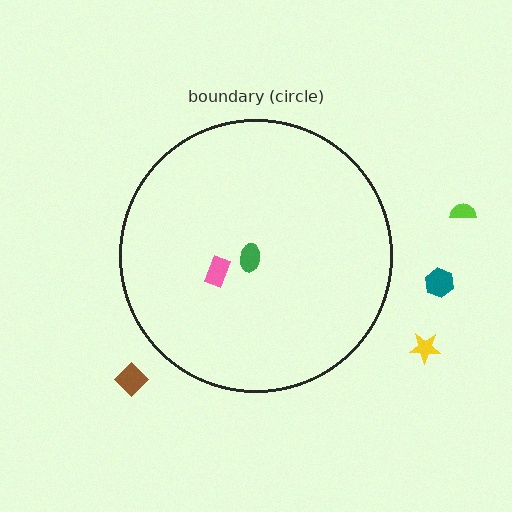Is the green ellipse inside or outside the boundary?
Inside.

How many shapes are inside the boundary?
2 inside, 4 outside.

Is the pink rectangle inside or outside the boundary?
Inside.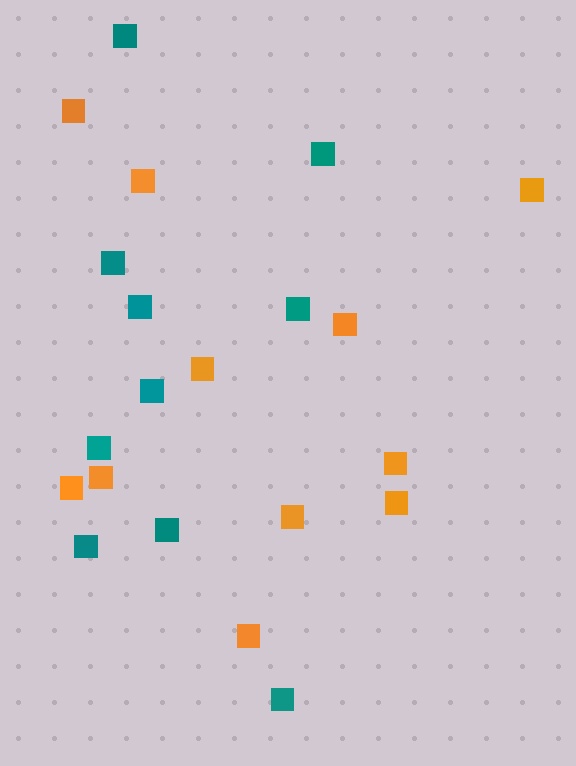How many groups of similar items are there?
There are 2 groups: one group of orange squares (11) and one group of teal squares (10).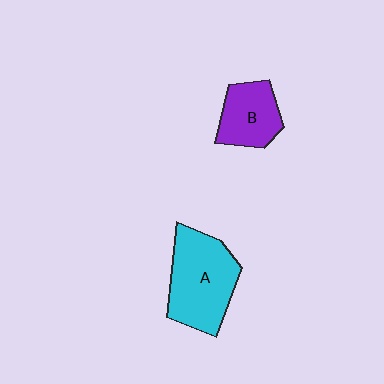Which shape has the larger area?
Shape A (cyan).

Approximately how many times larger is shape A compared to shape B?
Approximately 1.6 times.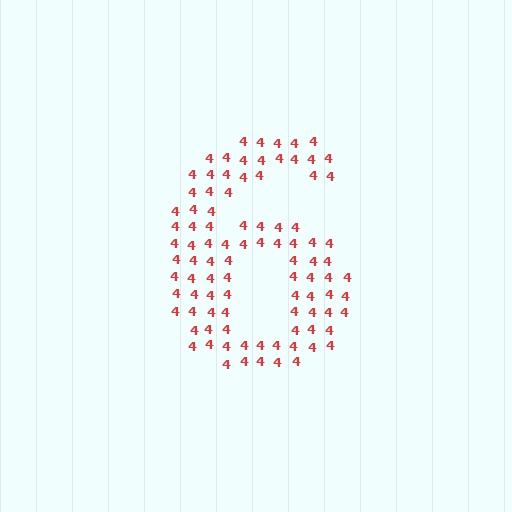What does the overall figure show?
The overall figure shows the digit 6.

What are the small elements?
The small elements are digit 4's.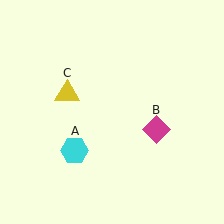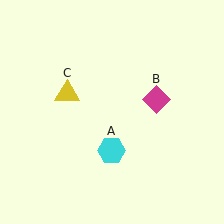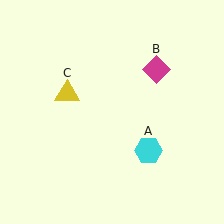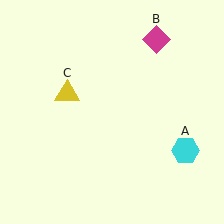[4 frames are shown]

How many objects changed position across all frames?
2 objects changed position: cyan hexagon (object A), magenta diamond (object B).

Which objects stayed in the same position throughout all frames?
Yellow triangle (object C) remained stationary.